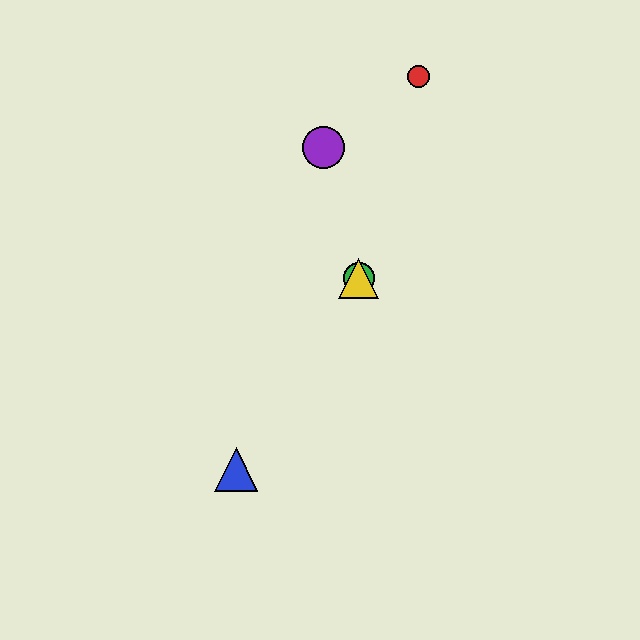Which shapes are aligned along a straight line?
The blue triangle, the green circle, the yellow triangle are aligned along a straight line.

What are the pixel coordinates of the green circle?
The green circle is at (359, 278).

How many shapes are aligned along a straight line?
3 shapes (the blue triangle, the green circle, the yellow triangle) are aligned along a straight line.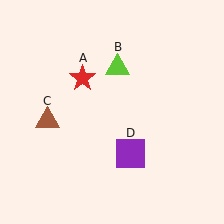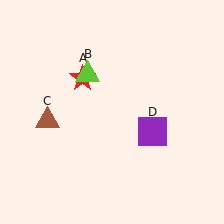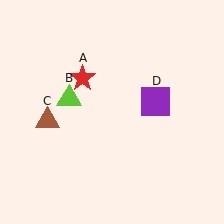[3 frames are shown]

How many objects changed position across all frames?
2 objects changed position: lime triangle (object B), purple square (object D).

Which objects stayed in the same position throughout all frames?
Red star (object A) and brown triangle (object C) remained stationary.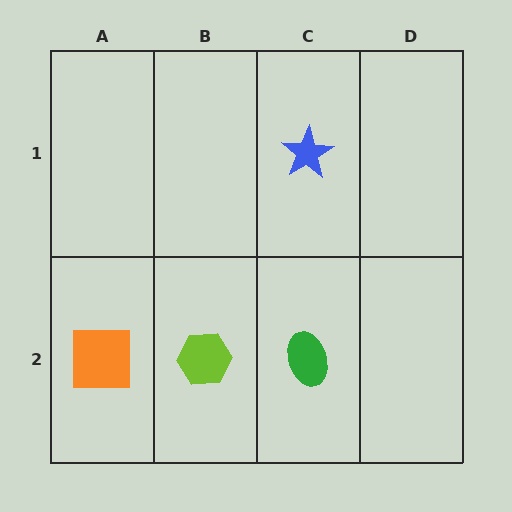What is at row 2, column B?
A lime hexagon.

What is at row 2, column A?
An orange square.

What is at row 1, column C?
A blue star.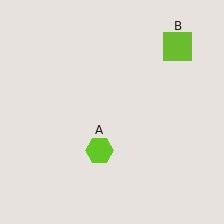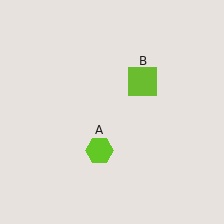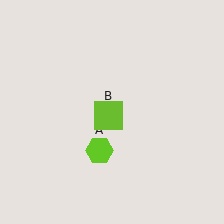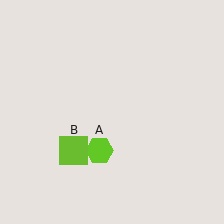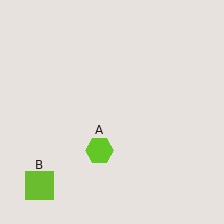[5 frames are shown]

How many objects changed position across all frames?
1 object changed position: lime square (object B).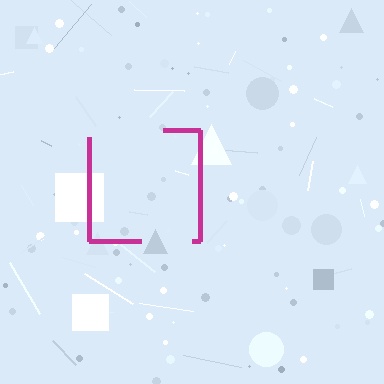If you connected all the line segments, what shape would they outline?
They would outline a square.